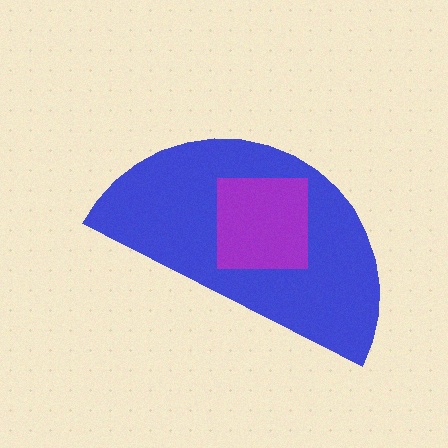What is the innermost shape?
The purple square.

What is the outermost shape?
The blue semicircle.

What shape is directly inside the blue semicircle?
The purple square.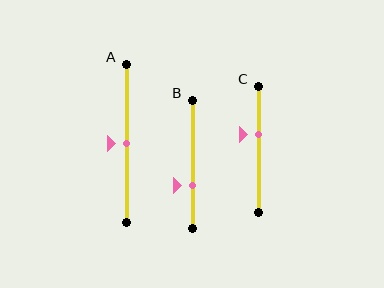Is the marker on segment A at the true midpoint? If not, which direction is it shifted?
Yes, the marker on segment A is at the true midpoint.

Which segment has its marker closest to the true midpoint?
Segment A has its marker closest to the true midpoint.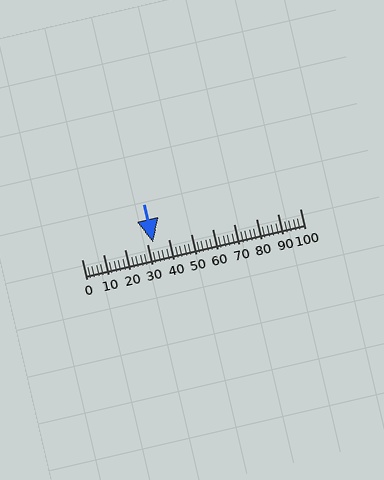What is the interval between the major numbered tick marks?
The major tick marks are spaced 10 units apart.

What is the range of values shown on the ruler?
The ruler shows values from 0 to 100.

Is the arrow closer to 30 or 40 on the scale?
The arrow is closer to 30.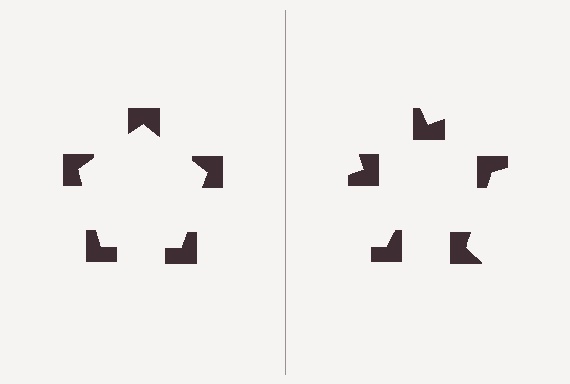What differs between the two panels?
The notched squares are positioned identically on both sides; only the wedge orientations differ. On the left they align to a pentagon; on the right they are misaligned.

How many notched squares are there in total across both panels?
10 — 5 on each side.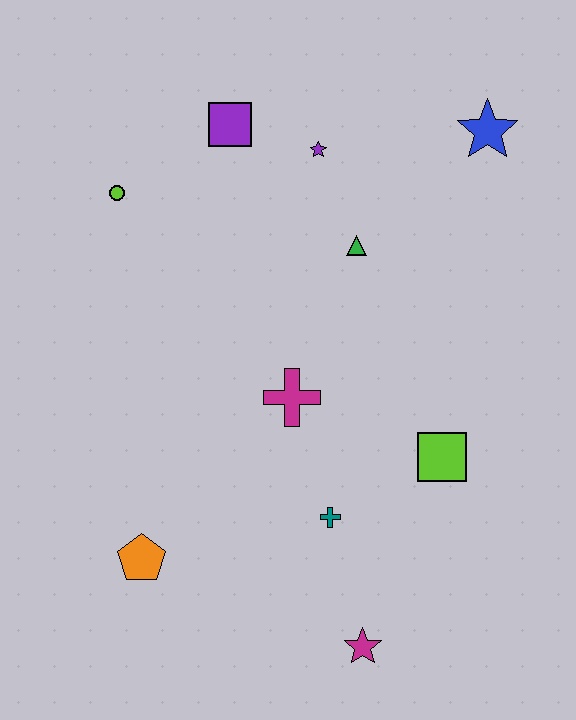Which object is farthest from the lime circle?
The magenta star is farthest from the lime circle.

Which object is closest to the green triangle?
The purple star is closest to the green triangle.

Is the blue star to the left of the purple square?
No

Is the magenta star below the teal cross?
Yes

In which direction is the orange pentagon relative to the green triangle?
The orange pentagon is below the green triangle.